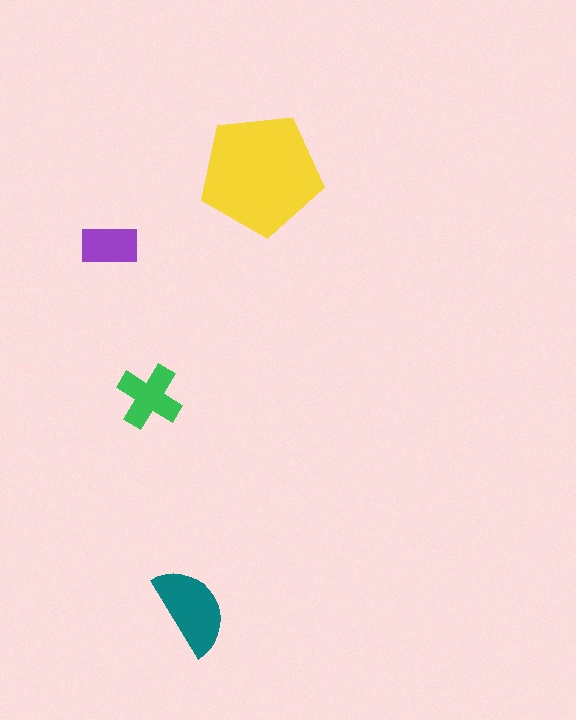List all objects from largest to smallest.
The yellow pentagon, the teal semicircle, the green cross, the purple rectangle.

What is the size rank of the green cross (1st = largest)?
3rd.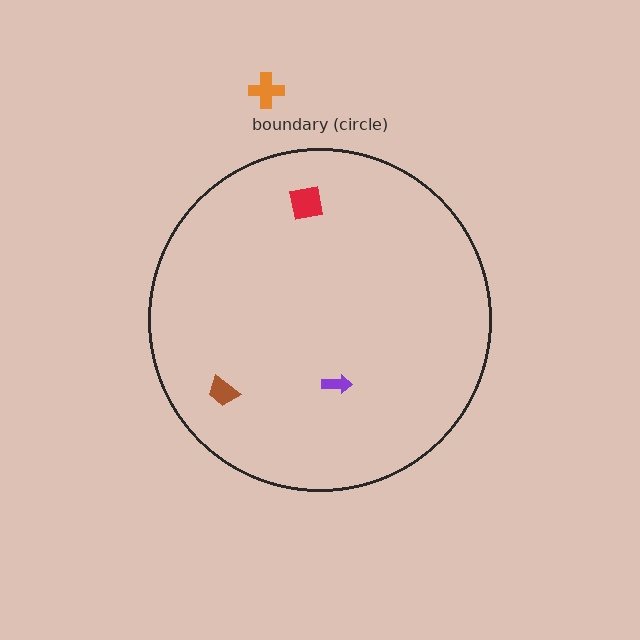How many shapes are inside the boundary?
3 inside, 1 outside.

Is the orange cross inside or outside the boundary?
Outside.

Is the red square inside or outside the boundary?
Inside.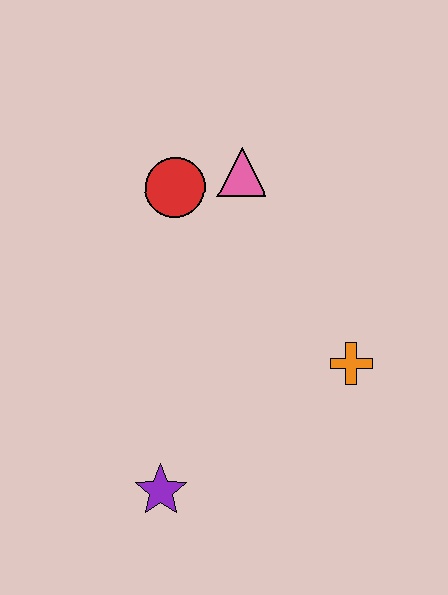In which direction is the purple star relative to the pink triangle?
The purple star is below the pink triangle.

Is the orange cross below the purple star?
No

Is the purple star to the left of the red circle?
Yes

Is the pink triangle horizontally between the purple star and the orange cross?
Yes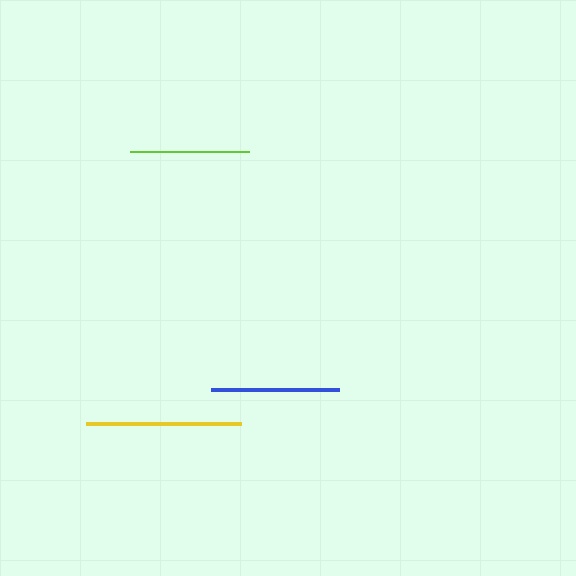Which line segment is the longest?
The yellow line is the longest at approximately 154 pixels.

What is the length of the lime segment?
The lime segment is approximately 119 pixels long.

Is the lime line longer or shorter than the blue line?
The blue line is longer than the lime line.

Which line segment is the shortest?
The lime line is the shortest at approximately 119 pixels.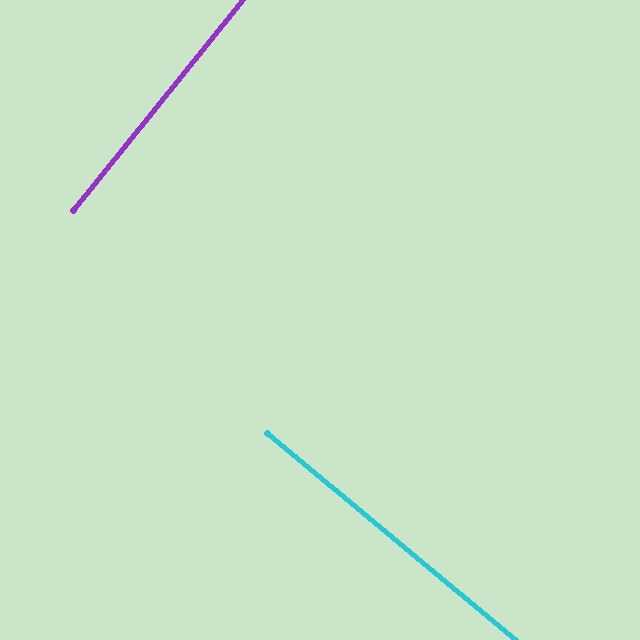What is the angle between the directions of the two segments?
Approximately 89 degrees.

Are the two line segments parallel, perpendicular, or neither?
Perpendicular — they meet at approximately 89°.